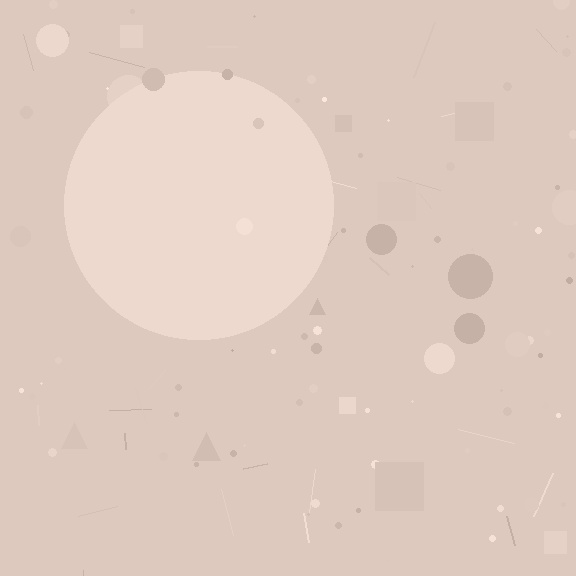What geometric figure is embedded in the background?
A circle is embedded in the background.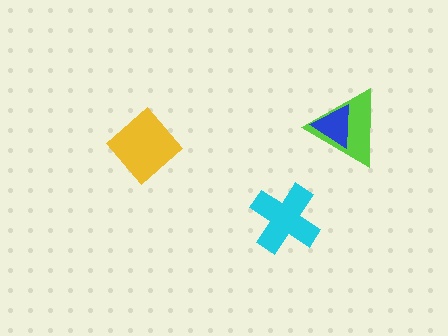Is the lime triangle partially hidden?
Yes, it is partially covered by another shape.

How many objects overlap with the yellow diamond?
0 objects overlap with the yellow diamond.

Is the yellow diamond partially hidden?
No, no other shape covers it.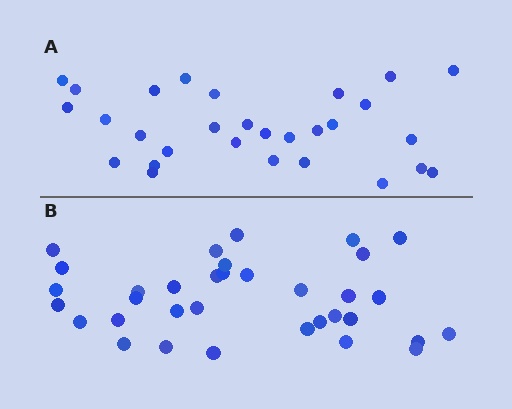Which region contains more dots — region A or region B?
Region B (the bottom region) has more dots.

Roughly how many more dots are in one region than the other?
Region B has about 5 more dots than region A.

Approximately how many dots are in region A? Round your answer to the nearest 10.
About 30 dots. (The exact count is 29, which rounds to 30.)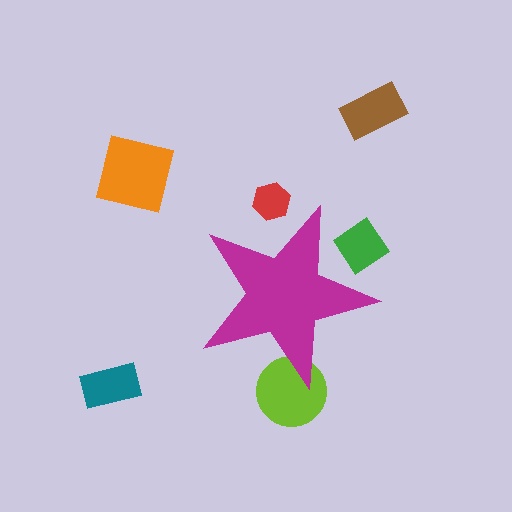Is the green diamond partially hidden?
Yes, the green diamond is partially hidden behind the magenta star.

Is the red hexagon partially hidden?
Yes, the red hexagon is partially hidden behind the magenta star.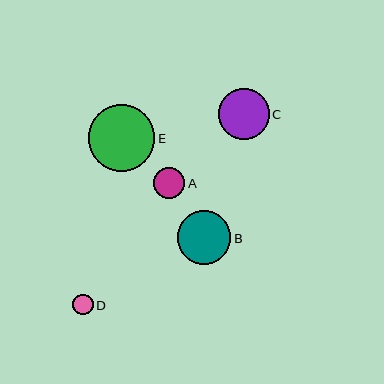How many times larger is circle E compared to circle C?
Circle E is approximately 1.3 times the size of circle C.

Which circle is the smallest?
Circle D is the smallest with a size of approximately 20 pixels.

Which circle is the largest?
Circle E is the largest with a size of approximately 67 pixels.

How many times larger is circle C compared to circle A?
Circle C is approximately 1.6 times the size of circle A.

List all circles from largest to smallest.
From largest to smallest: E, B, C, A, D.